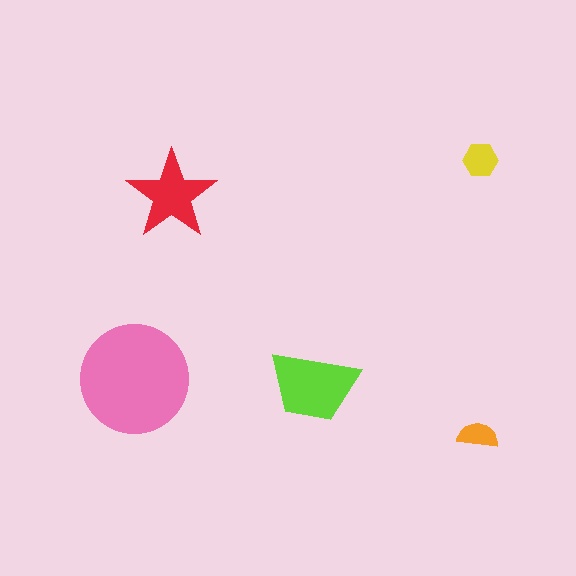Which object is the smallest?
The orange semicircle.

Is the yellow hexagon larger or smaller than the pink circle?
Smaller.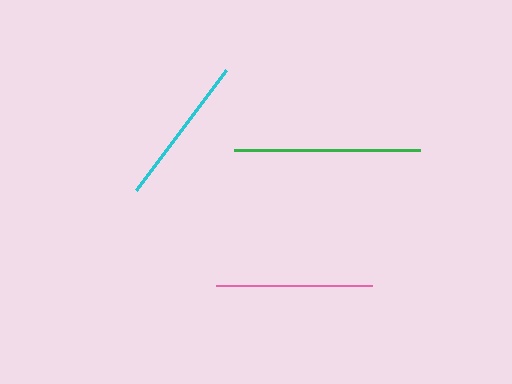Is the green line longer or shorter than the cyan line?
The green line is longer than the cyan line.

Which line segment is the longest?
The green line is the longest at approximately 187 pixels.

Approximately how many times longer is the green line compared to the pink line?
The green line is approximately 1.2 times the length of the pink line.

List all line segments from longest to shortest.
From longest to shortest: green, pink, cyan.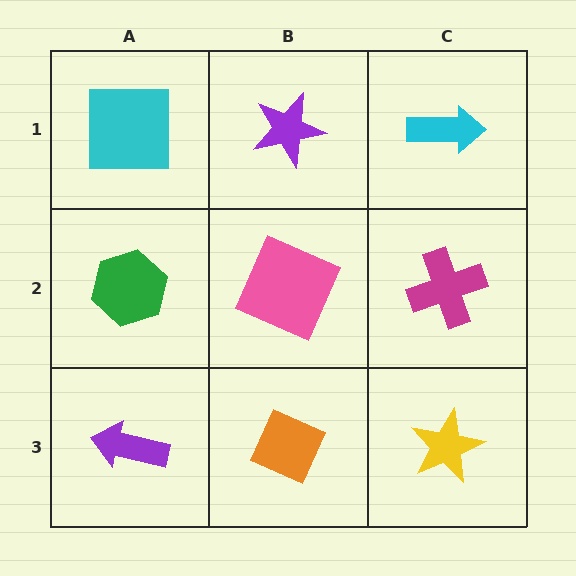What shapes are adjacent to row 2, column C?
A cyan arrow (row 1, column C), a yellow star (row 3, column C), a pink square (row 2, column B).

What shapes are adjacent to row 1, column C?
A magenta cross (row 2, column C), a purple star (row 1, column B).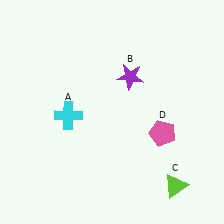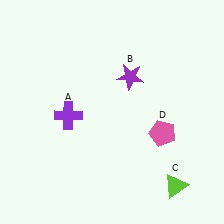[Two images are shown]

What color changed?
The cross (A) changed from cyan in Image 1 to purple in Image 2.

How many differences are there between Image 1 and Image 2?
There is 1 difference between the two images.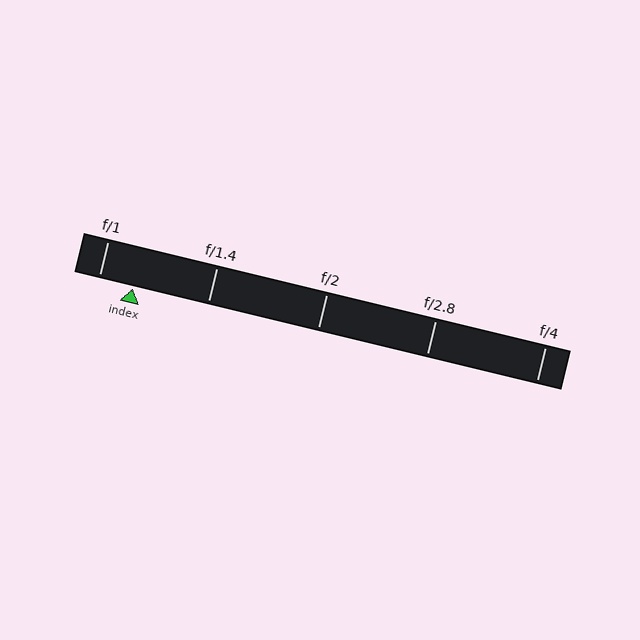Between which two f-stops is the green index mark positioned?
The index mark is between f/1 and f/1.4.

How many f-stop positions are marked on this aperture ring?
There are 5 f-stop positions marked.